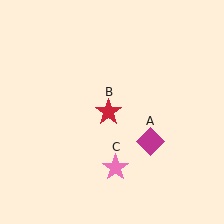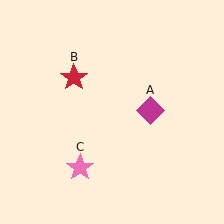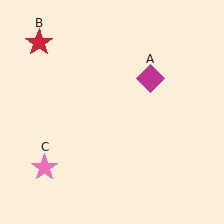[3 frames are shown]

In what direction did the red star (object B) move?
The red star (object B) moved up and to the left.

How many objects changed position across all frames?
3 objects changed position: magenta diamond (object A), red star (object B), pink star (object C).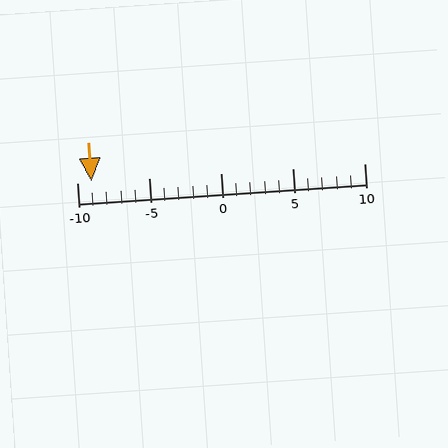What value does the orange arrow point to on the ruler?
The orange arrow points to approximately -9.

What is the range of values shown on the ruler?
The ruler shows values from -10 to 10.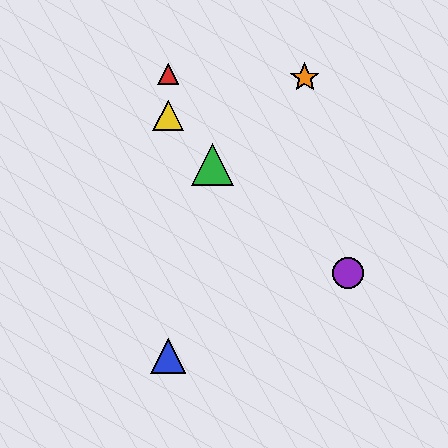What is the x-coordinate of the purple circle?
The purple circle is at x≈348.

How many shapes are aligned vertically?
3 shapes (the red triangle, the blue triangle, the yellow triangle) are aligned vertically.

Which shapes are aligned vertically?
The red triangle, the blue triangle, the yellow triangle are aligned vertically.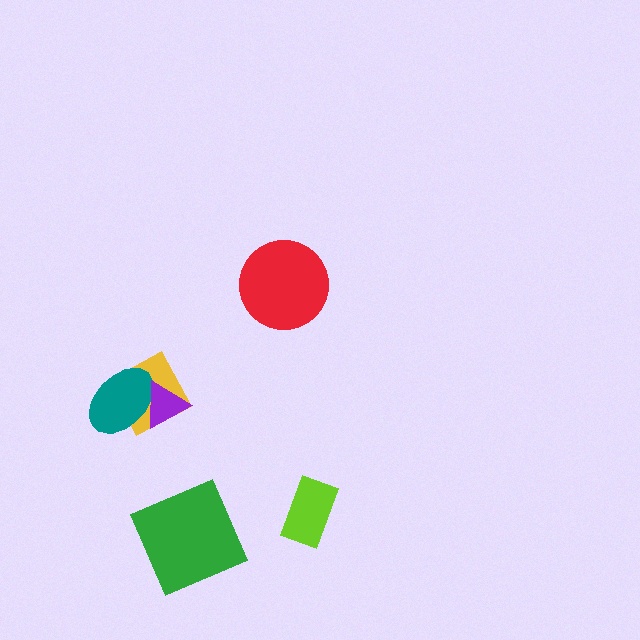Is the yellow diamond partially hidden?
Yes, it is partially covered by another shape.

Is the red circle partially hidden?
No, no other shape covers it.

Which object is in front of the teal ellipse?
The purple triangle is in front of the teal ellipse.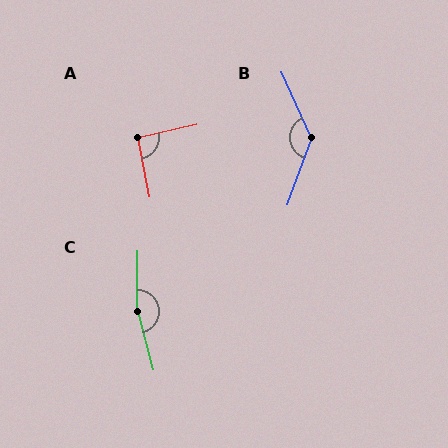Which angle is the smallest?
A, at approximately 92 degrees.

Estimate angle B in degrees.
Approximately 136 degrees.